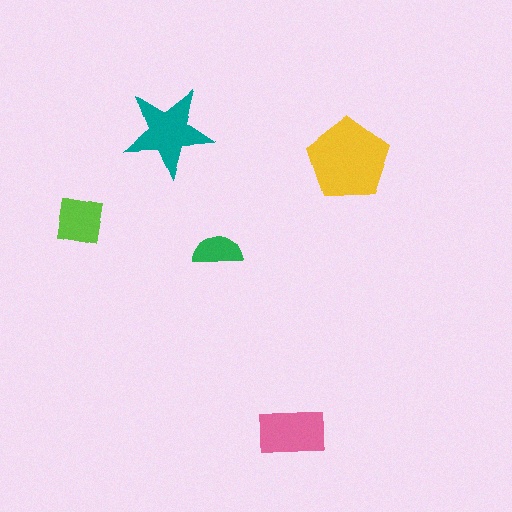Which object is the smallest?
The green semicircle.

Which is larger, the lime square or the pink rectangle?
The pink rectangle.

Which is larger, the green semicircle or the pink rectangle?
The pink rectangle.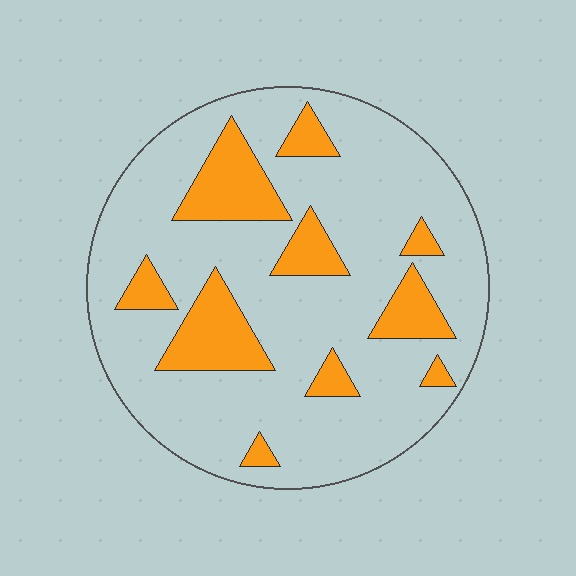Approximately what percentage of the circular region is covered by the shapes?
Approximately 20%.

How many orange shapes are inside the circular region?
10.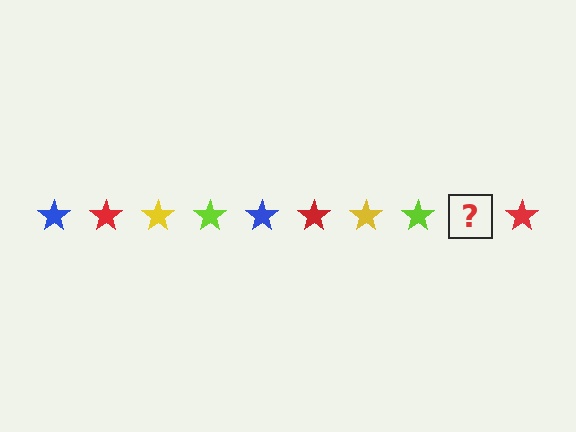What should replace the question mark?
The question mark should be replaced with a blue star.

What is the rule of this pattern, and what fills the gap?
The rule is that the pattern cycles through blue, red, yellow, lime stars. The gap should be filled with a blue star.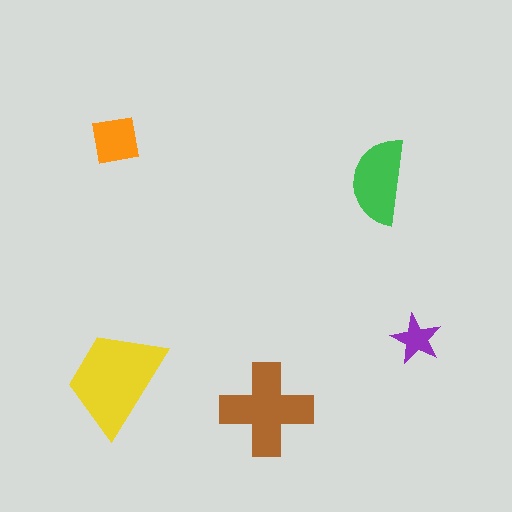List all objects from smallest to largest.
The purple star, the orange square, the green semicircle, the brown cross, the yellow trapezoid.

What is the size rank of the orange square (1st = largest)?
4th.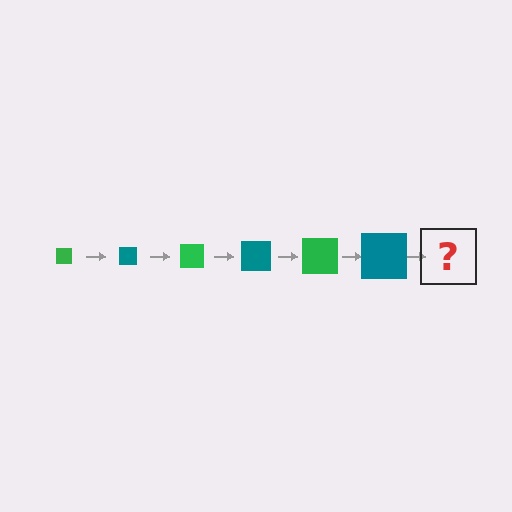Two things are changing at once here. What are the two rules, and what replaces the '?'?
The two rules are that the square grows larger each step and the color cycles through green and teal. The '?' should be a green square, larger than the previous one.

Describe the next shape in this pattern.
It should be a green square, larger than the previous one.